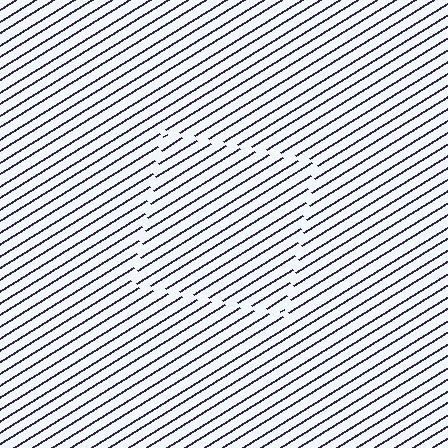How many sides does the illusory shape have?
4 sides — the line-ends trace a square.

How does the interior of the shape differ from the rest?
The interior of the shape contains the same grating, shifted by half a period — the contour is defined by the phase discontinuity where line-ends from the inner and outer gratings abut.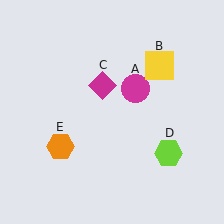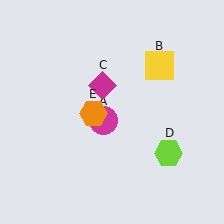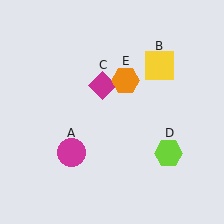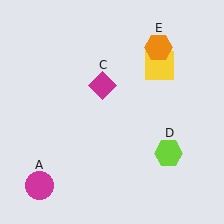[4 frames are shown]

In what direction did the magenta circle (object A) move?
The magenta circle (object A) moved down and to the left.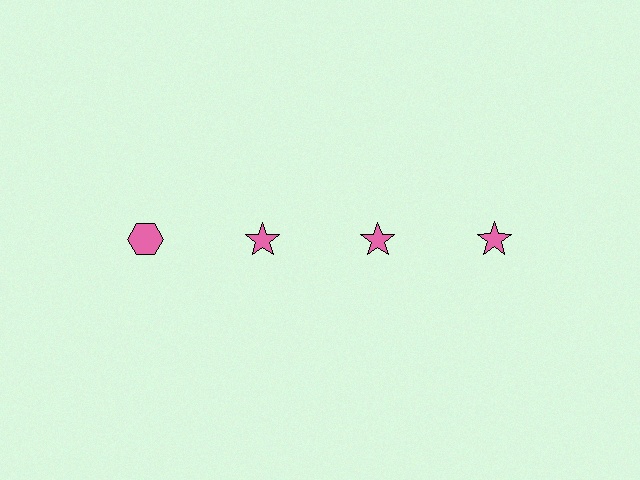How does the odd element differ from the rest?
It has a different shape: hexagon instead of star.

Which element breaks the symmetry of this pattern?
The pink hexagon in the top row, leftmost column breaks the symmetry. All other shapes are pink stars.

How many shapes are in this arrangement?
There are 4 shapes arranged in a grid pattern.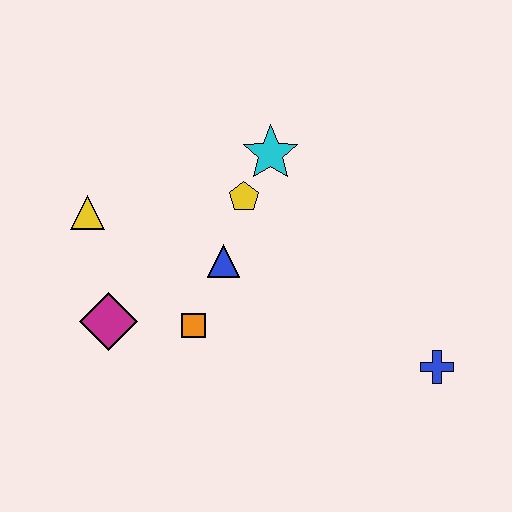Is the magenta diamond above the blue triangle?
No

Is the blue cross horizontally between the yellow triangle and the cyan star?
No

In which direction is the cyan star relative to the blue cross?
The cyan star is above the blue cross.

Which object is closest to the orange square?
The blue triangle is closest to the orange square.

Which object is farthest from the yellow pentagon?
The blue cross is farthest from the yellow pentagon.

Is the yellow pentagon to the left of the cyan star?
Yes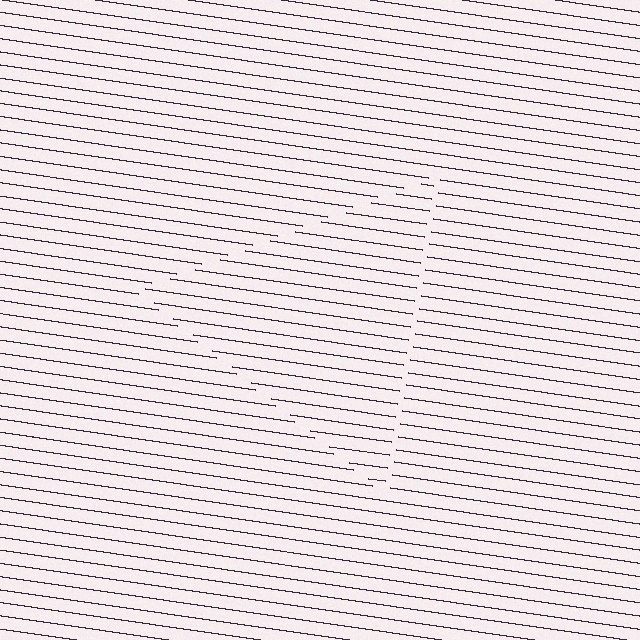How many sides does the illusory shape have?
3 sides — the line-ends trace a triangle.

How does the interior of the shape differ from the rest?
The interior of the shape contains the same grating, shifted by half a period — the contour is defined by the phase discontinuity where line-ends from the inner and outer gratings abut.